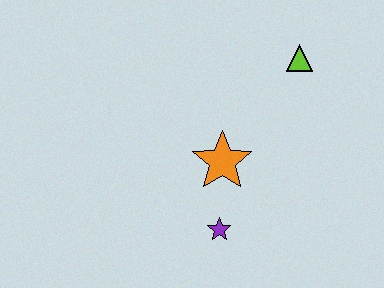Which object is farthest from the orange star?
The lime triangle is farthest from the orange star.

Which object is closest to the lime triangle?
The orange star is closest to the lime triangle.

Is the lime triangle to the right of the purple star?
Yes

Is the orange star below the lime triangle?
Yes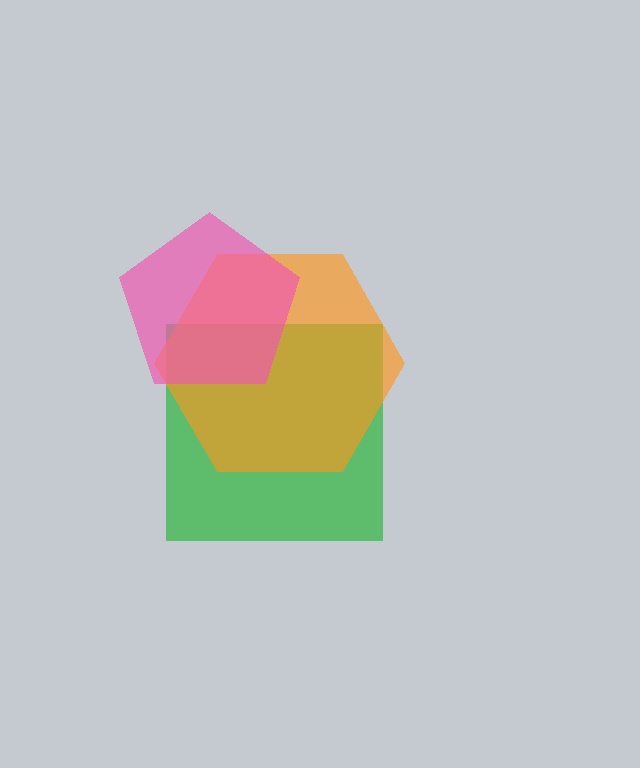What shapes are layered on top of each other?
The layered shapes are: a green square, an orange hexagon, a pink pentagon.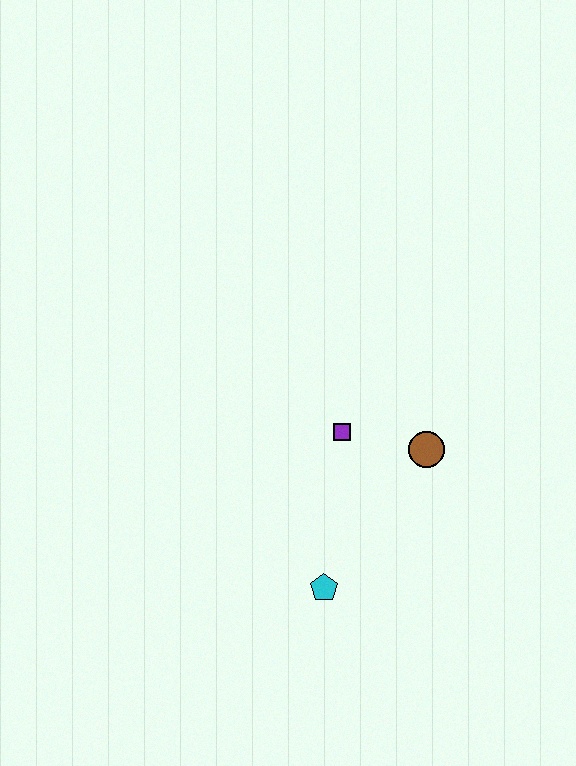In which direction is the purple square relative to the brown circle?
The purple square is to the left of the brown circle.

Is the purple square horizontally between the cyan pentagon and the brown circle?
Yes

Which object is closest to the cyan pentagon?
The purple square is closest to the cyan pentagon.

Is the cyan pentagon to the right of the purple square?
No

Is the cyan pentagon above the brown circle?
No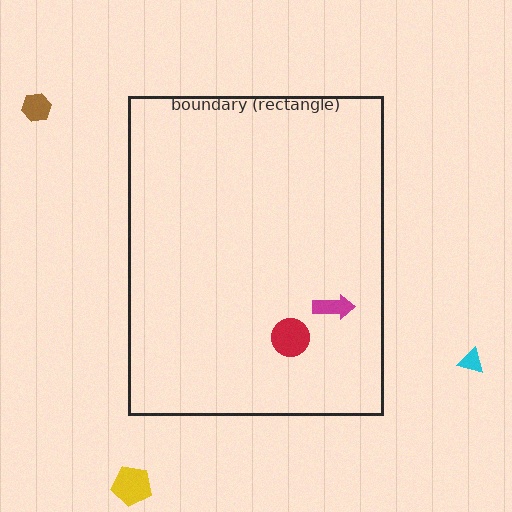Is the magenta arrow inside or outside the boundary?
Inside.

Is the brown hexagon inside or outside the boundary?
Outside.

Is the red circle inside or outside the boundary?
Inside.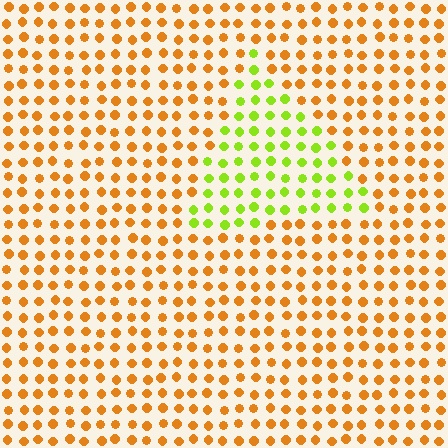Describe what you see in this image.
The image is filled with small orange elements in a uniform arrangement. A triangle-shaped region is visible where the elements are tinted to a slightly different hue, forming a subtle color boundary.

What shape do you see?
I see a triangle.